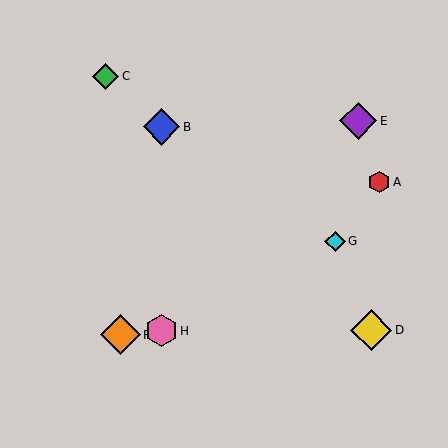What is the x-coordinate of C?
Object C is at x≈106.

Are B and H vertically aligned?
Yes, both are at x≈161.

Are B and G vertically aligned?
No, B is at x≈161 and G is at x≈335.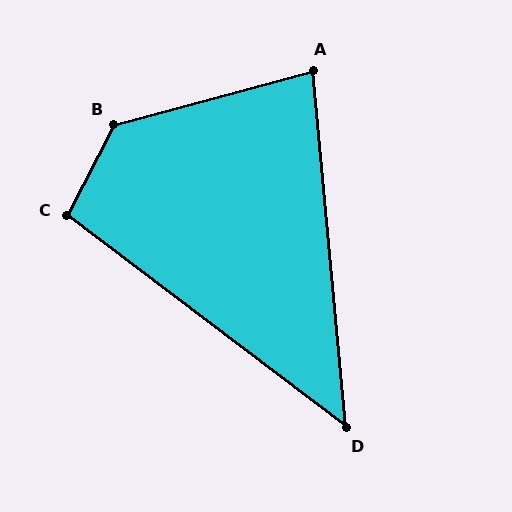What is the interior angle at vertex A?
Approximately 80 degrees (acute).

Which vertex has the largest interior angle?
B, at approximately 132 degrees.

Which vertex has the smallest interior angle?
D, at approximately 48 degrees.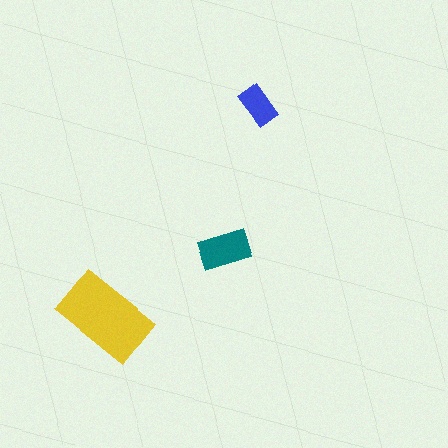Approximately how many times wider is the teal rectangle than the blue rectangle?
About 1.5 times wider.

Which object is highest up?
The blue rectangle is topmost.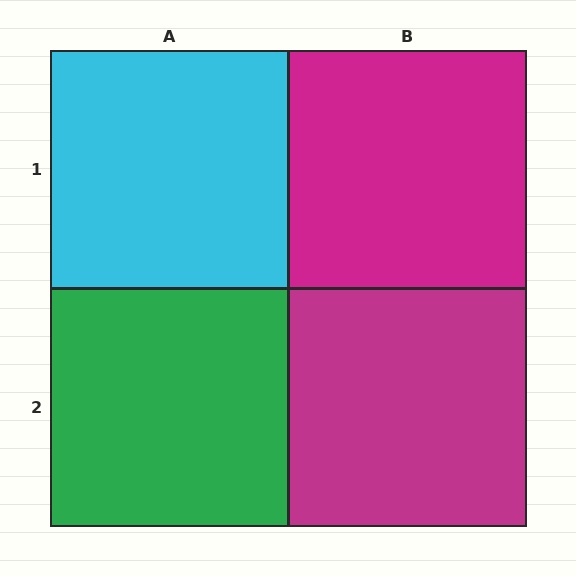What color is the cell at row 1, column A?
Cyan.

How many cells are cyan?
1 cell is cyan.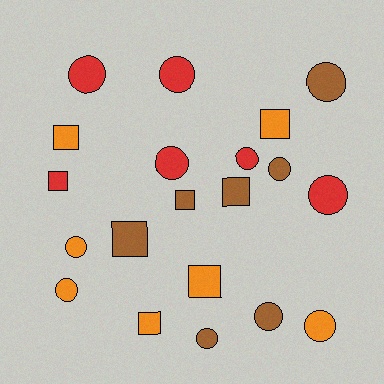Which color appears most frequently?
Brown, with 7 objects.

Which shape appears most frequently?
Circle, with 12 objects.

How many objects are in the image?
There are 20 objects.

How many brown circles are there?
There are 4 brown circles.